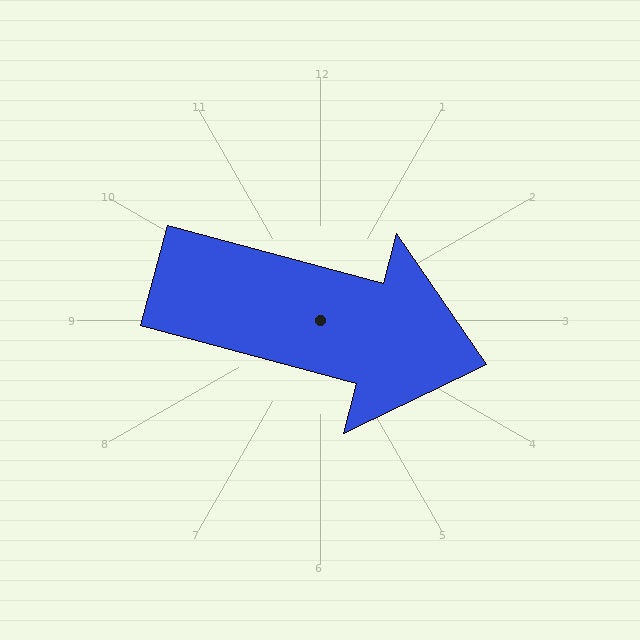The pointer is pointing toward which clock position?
Roughly 4 o'clock.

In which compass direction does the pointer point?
East.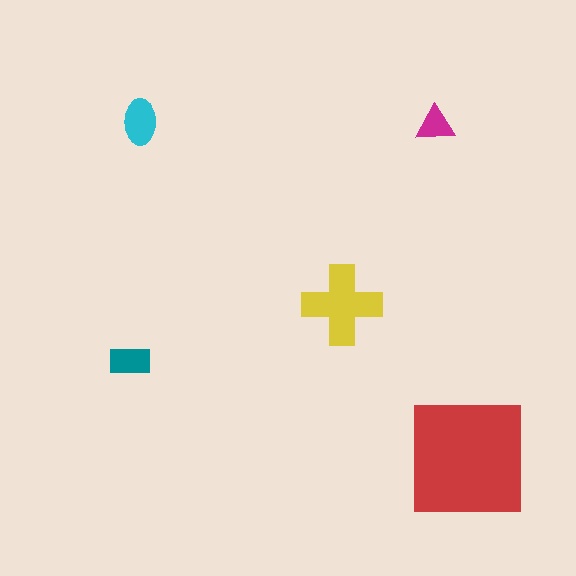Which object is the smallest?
The magenta triangle.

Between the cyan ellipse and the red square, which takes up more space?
The red square.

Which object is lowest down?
The red square is bottommost.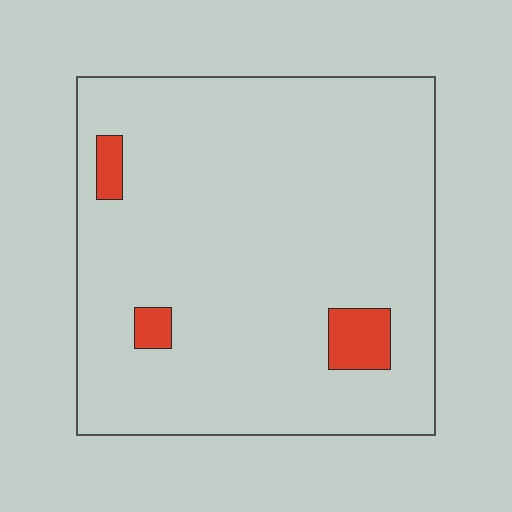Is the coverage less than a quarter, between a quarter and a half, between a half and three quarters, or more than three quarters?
Less than a quarter.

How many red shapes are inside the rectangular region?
3.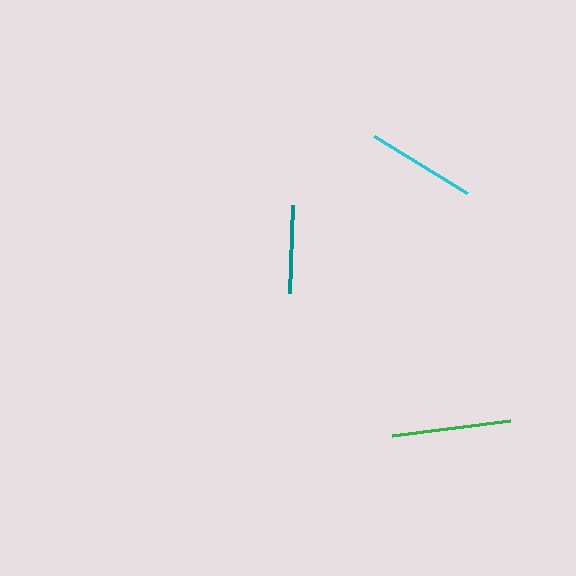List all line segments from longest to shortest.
From longest to shortest: green, cyan, teal.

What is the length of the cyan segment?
The cyan segment is approximately 109 pixels long.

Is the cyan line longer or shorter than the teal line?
The cyan line is longer than the teal line.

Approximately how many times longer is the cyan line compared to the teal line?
The cyan line is approximately 1.2 times the length of the teal line.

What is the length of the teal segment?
The teal segment is approximately 88 pixels long.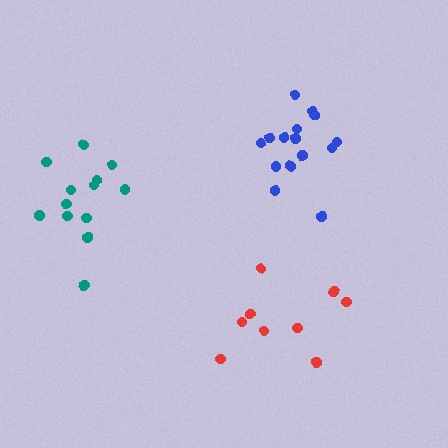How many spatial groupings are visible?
There are 3 spatial groupings.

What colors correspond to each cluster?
The clusters are colored: red, teal, blue.